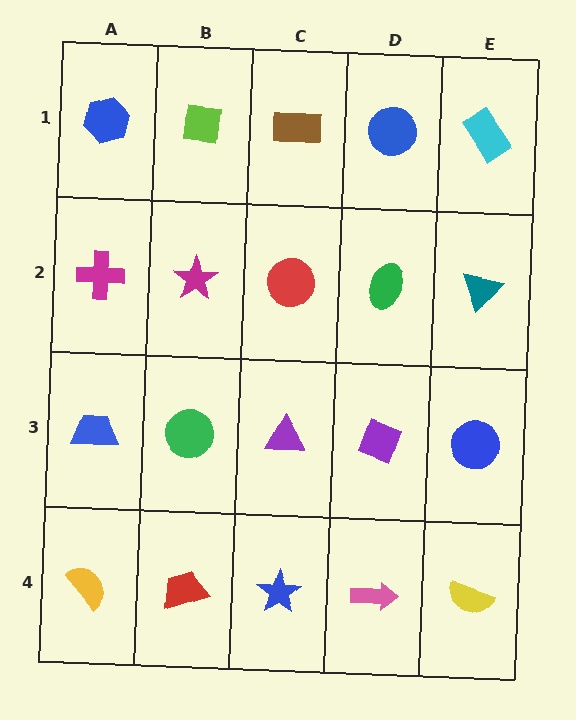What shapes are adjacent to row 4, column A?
A blue trapezoid (row 3, column A), a red trapezoid (row 4, column B).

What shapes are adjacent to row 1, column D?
A green ellipse (row 2, column D), a brown rectangle (row 1, column C), a cyan rectangle (row 1, column E).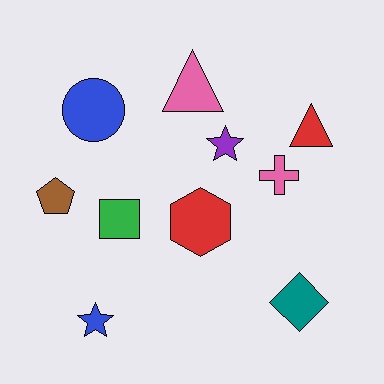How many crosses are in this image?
There is 1 cross.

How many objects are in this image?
There are 10 objects.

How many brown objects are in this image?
There is 1 brown object.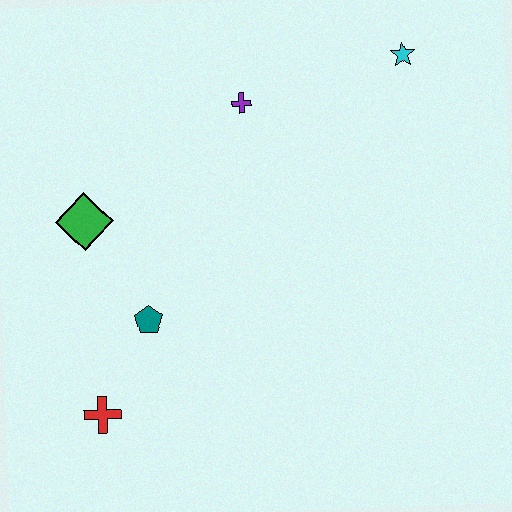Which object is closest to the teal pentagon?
The red cross is closest to the teal pentagon.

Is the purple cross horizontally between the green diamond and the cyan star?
Yes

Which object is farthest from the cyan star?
The red cross is farthest from the cyan star.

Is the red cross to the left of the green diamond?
No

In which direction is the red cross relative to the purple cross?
The red cross is below the purple cross.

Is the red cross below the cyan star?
Yes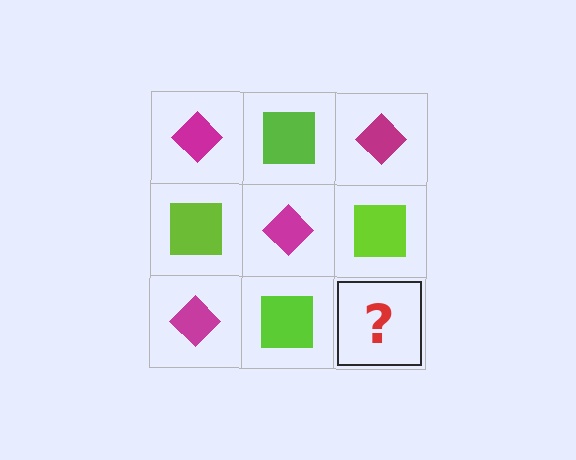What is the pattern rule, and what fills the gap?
The rule is that it alternates magenta diamond and lime square in a checkerboard pattern. The gap should be filled with a magenta diamond.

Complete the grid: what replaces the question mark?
The question mark should be replaced with a magenta diamond.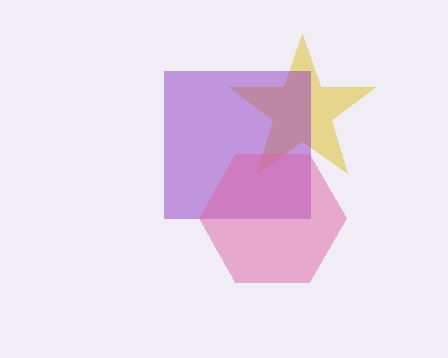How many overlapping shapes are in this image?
There are 3 overlapping shapes in the image.